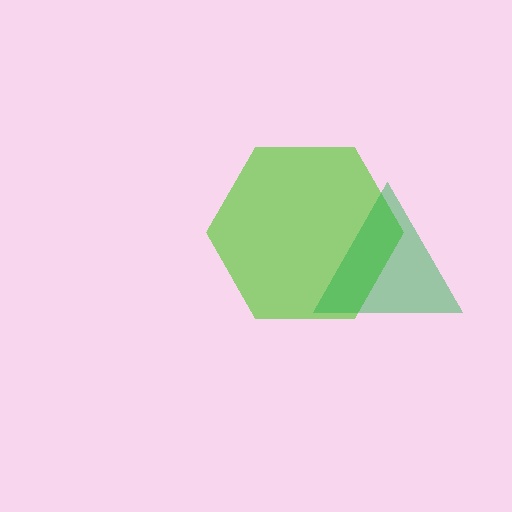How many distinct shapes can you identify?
There are 2 distinct shapes: a lime hexagon, a green triangle.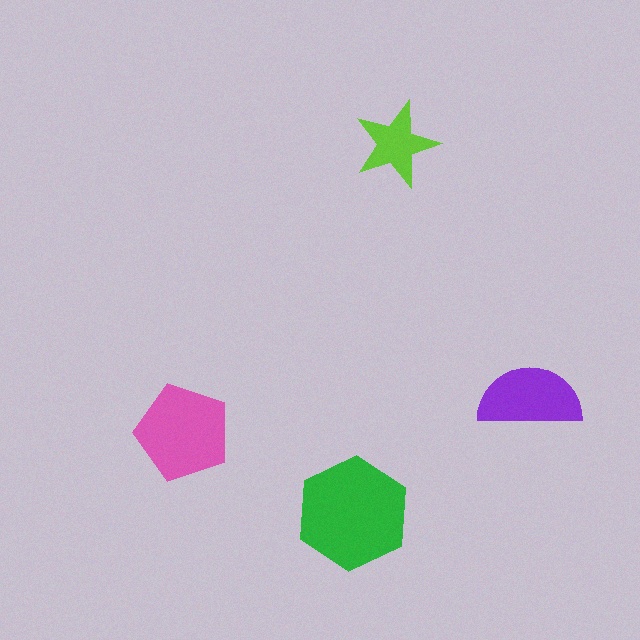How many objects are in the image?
There are 4 objects in the image.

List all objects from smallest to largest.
The lime star, the purple semicircle, the pink pentagon, the green hexagon.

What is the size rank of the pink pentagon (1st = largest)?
2nd.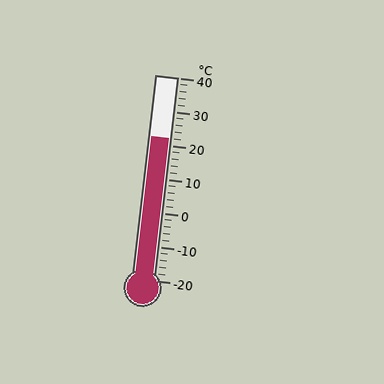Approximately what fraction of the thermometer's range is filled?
The thermometer is filled to approximately 70% of its range.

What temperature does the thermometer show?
The thermometer shows approximately 22°C.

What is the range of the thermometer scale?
The thermometer scale ranges from -20°C to 40°C.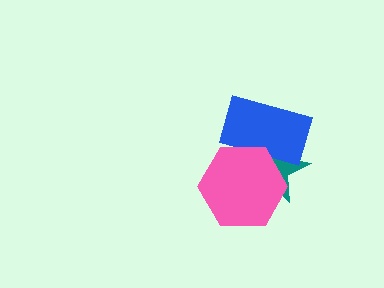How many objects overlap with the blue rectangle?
2 objects overlap with the blue rectangle.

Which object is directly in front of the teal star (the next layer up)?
The blue rectangle is directly in front of the teal star.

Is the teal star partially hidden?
Yes, it is partially covered by another shape.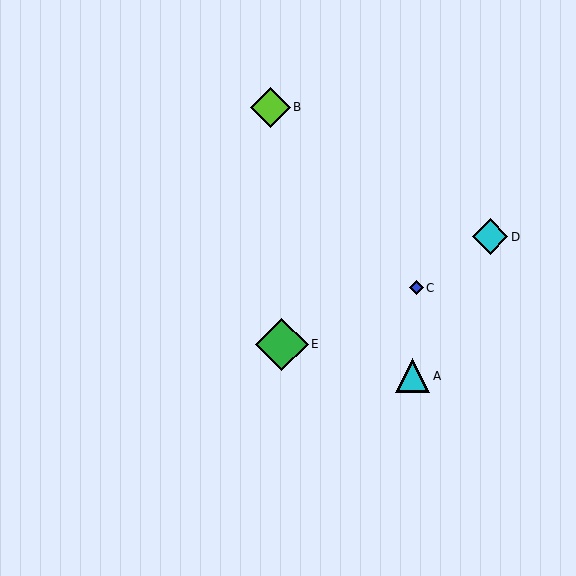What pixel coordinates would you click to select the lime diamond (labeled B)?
Click at (271, 107) to select the lime diamond B.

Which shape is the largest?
The green diamond (labeled E) is the largest.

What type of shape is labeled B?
Shape B is a lime diamond.